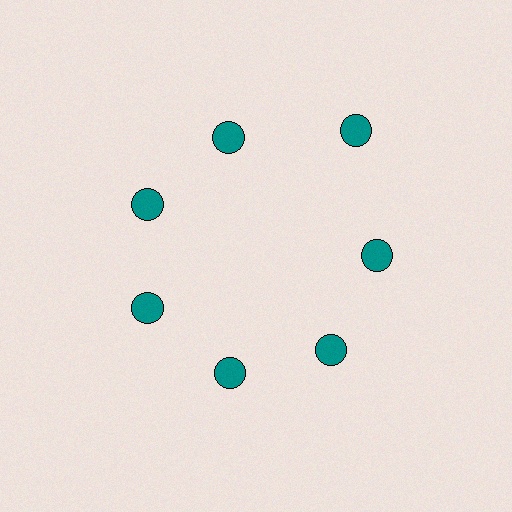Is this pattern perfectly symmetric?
No. The 7 teal circles are arranged in a ring, but one element near the 1 o'clock position is pushed outward from the center, breaking the 7-fold rotational symmetry.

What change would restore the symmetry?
The symmetry would be restored by moving it inward, back onto the ring so that all 7 circles sit at equal angles and equal distance from the center.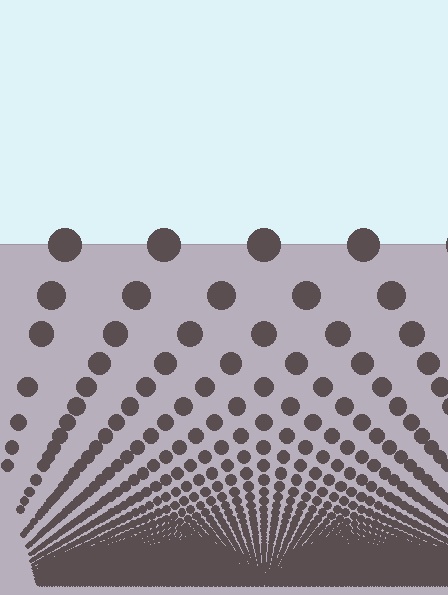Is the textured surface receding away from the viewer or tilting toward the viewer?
The surface appears to tilt toward the viewer. Texture elements get larger and sparser toward the top.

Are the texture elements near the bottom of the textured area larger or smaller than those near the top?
Smaller. The gradient is inverted — elements near the bottom are smaller and denser.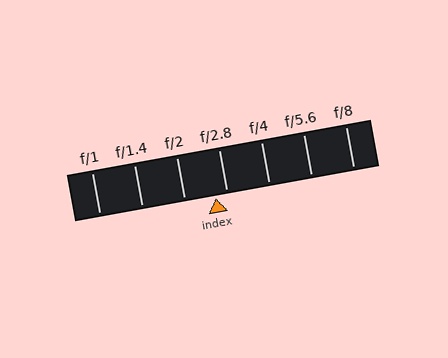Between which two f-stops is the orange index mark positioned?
The index mark is between f/2 and f/2.8.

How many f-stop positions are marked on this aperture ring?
There are 7 f-stop positions marked.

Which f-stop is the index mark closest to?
The index mark is closest to f/2.8.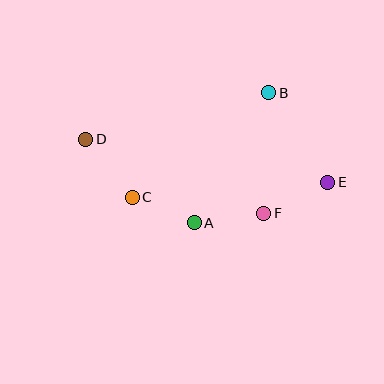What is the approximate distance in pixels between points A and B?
The distance between A and B is approximately 150 pixels.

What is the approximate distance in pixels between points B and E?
The distance between B and E is approximately 107 pixels.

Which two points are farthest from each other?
Points D and E are farthest from each other.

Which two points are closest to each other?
Points A and C are closest to each other.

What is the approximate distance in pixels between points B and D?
The distance between B and D is approximately 189 pixels.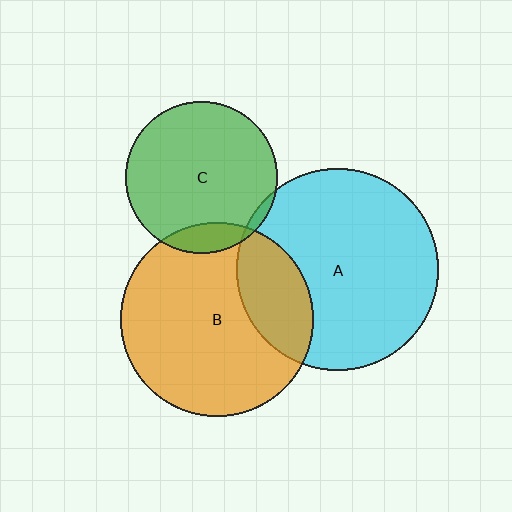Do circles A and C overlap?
Yes.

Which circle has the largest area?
Circle A (cyan).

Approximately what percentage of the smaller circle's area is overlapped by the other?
Approximately 5%.